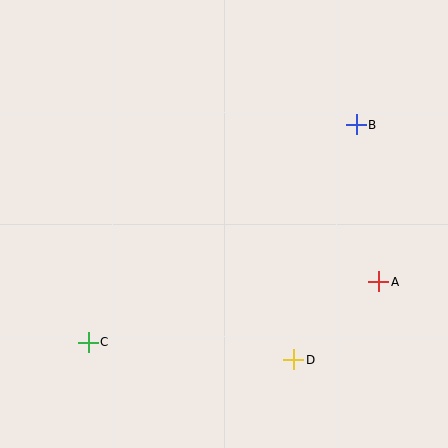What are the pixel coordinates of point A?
Point A is at (379, 282).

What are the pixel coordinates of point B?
Point B is at (356, 125).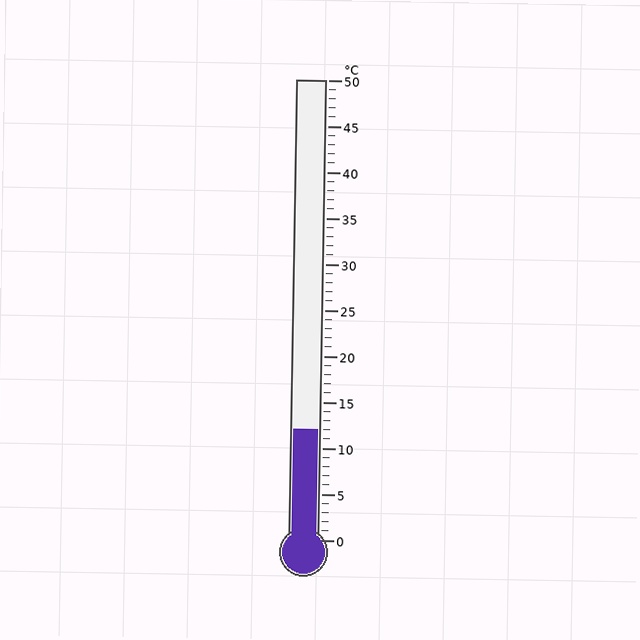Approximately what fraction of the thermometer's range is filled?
The thermometer is filled to approximately 25% of its range.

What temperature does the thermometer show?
The thermometer shows approximately 12°C.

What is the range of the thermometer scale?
The thermometer scale ranges from 0°C to 50°C.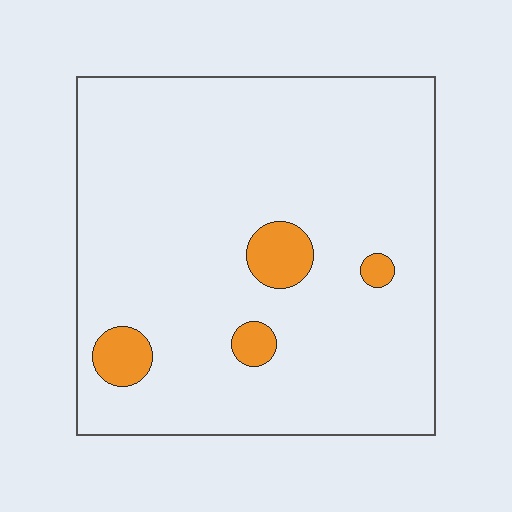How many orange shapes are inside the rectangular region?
4.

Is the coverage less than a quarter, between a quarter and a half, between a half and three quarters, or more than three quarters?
Less than a quarter.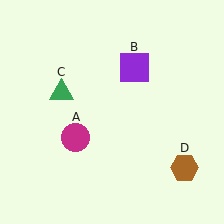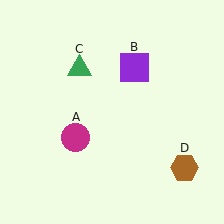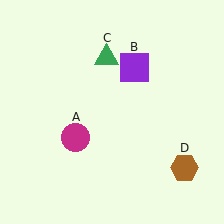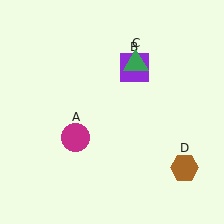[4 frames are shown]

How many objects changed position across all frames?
1 object changed position: green triangle (object C).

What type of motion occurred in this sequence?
The green triangle (object C) rotated clockwise around the center of the scene.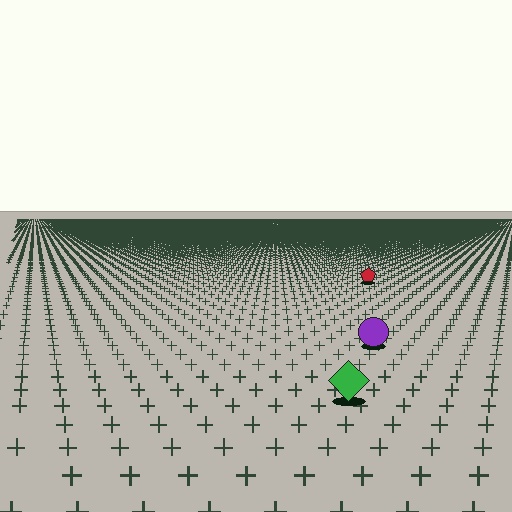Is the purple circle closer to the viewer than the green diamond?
No. The green diamond is closer — you can tell from the texture gradient: the ground texture is coarser near it.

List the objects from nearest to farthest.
From nearest to farthest: the green diamond, the purple circle, the red pentagon.